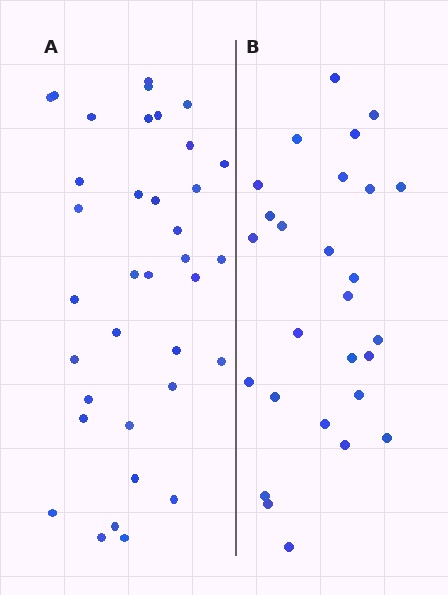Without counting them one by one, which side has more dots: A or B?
Region A (the left region) has more dots.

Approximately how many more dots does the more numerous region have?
Region A has roughly 8 or so more dots than region B.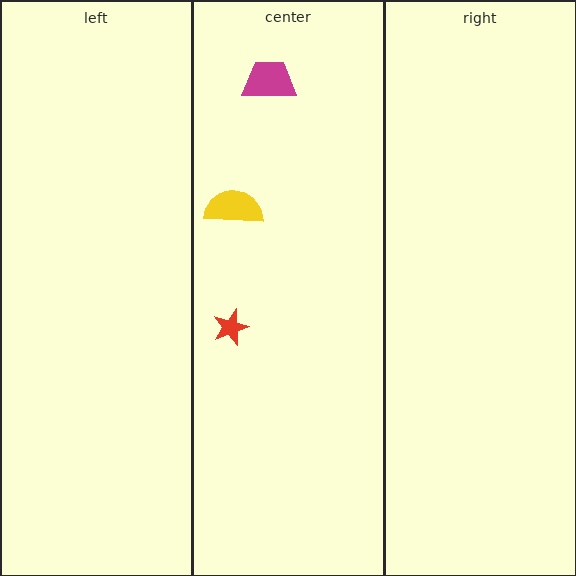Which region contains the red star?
The center region.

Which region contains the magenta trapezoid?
The center region.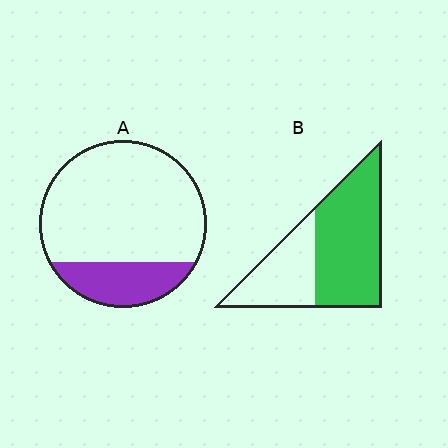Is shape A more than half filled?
No.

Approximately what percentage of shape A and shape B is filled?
A is approximately 20% and B is approximately 65%.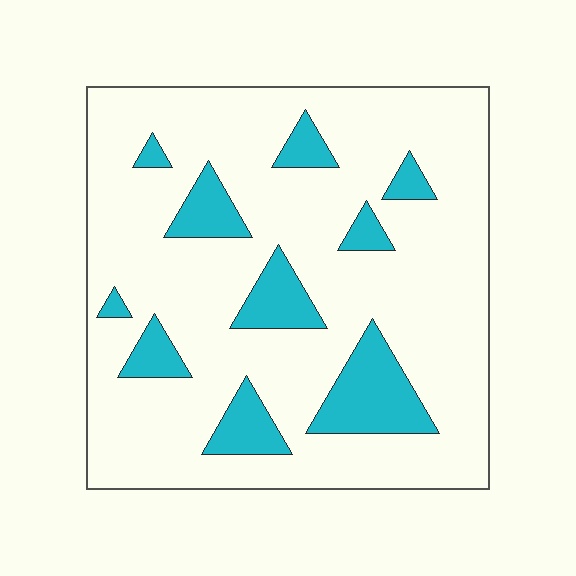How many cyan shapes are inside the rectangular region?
10.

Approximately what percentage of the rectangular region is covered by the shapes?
Approximately 15%.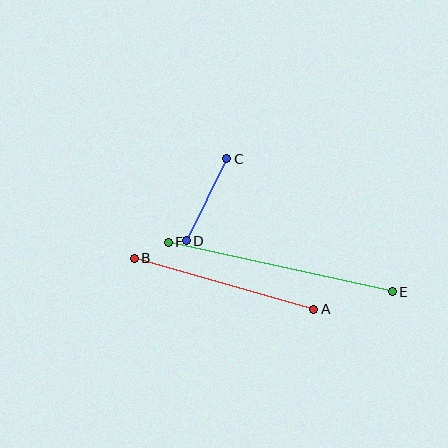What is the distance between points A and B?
The distance is approximately 187 pixels.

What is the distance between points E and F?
The distance is approximately 229 pixels.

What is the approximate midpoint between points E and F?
The midpoint is at approximately (280, 267) pixels.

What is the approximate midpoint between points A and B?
The midpoint is at approximately (224, 284) pixels.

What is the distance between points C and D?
The distance is approximately 91 pixels.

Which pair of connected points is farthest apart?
Points E and F are farthest apart.